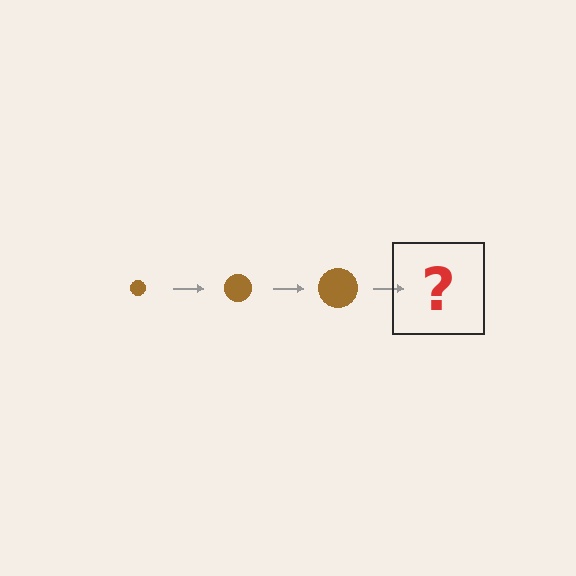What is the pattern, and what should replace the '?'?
The pattern is that the circle gets progressively larger each step. The '?' should be a brown circle, larger than the previous one.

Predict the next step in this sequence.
The next step is a brown circle, larger than the previous one.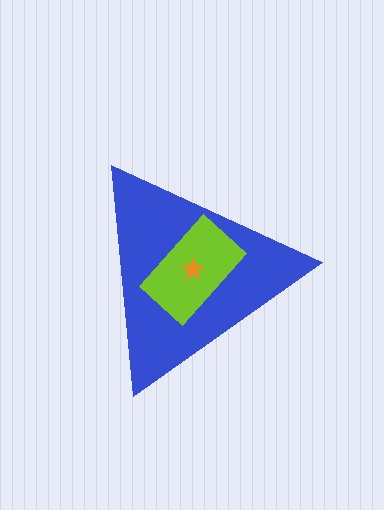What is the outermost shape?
The blue triangle.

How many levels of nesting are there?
3.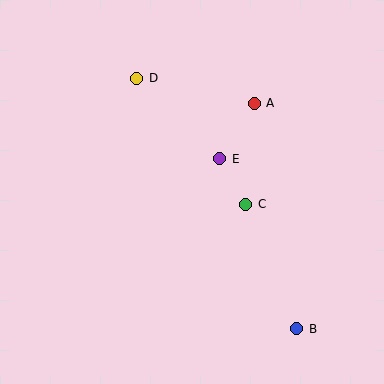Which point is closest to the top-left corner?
Point D is closest to the top-left corner.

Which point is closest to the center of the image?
Point E at (220, 159) is closest to the center.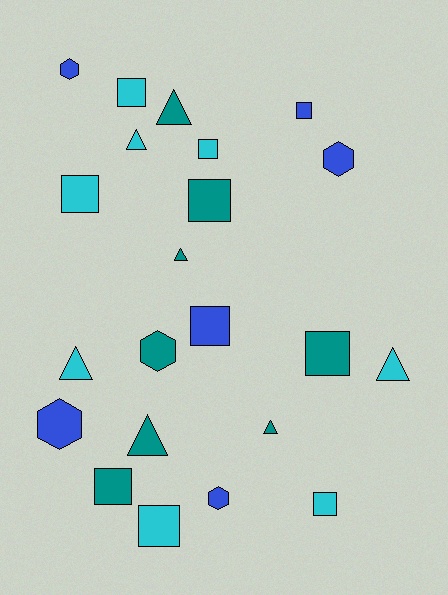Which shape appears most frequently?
Square, with 10 objects.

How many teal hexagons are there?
There is 1 teal hexagon.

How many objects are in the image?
There are 22 objects.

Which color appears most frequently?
Teal, with 8 objects.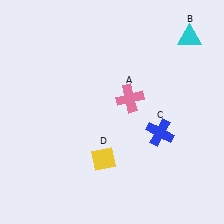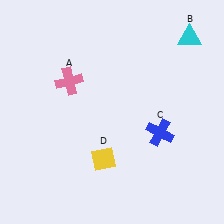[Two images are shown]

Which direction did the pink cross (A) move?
The pink cross (A) moved left.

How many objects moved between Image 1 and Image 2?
1 object moved between the two images.